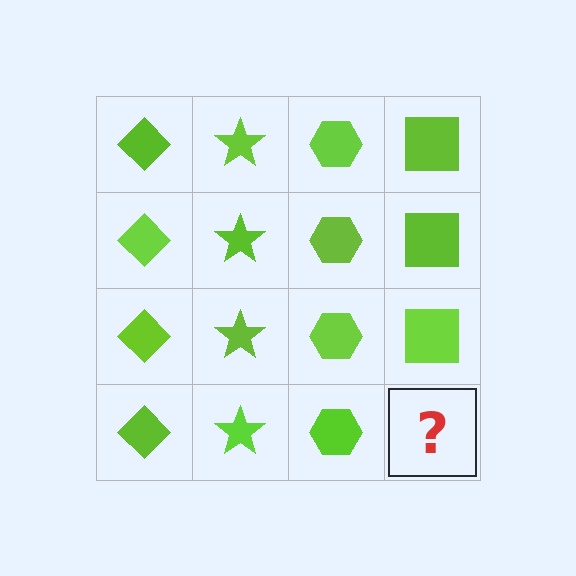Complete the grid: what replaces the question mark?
The question mark should be replaced with a lime square.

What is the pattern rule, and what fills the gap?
The rule is that each column has a consistent shape. The gap should be filled with a lime square.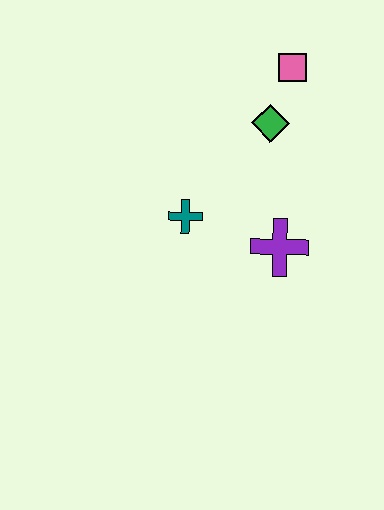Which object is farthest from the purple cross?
The pink square is farthest from the purple cross.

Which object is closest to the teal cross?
The purple cross is closest to the teal cross.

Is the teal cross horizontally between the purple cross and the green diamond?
No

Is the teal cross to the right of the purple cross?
No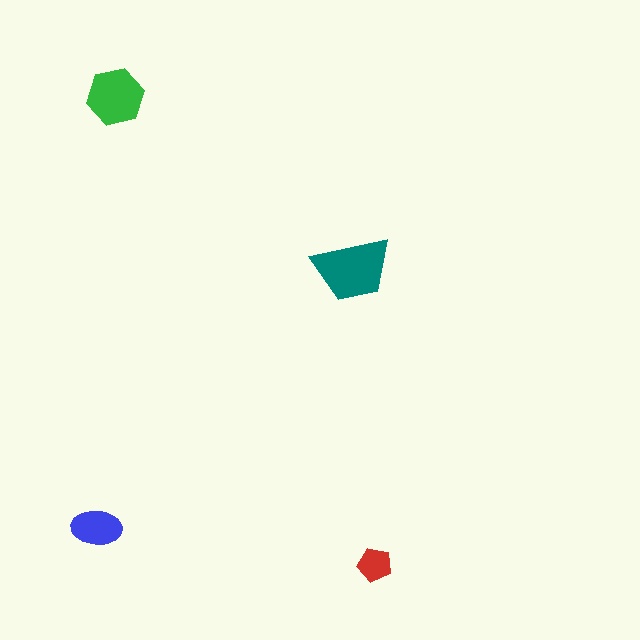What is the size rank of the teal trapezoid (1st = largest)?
1st.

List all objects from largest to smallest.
The teal trapezoid, the green hexagon, the blue ellipse, the red pentagon.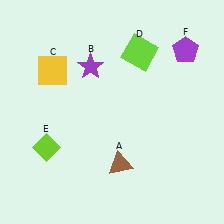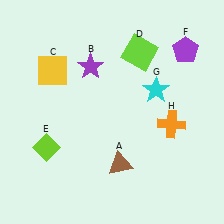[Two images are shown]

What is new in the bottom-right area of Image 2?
An orange cross (H) was added in the bottom-right area of Image 2.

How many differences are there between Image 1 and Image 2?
There are 2 differences between the two images.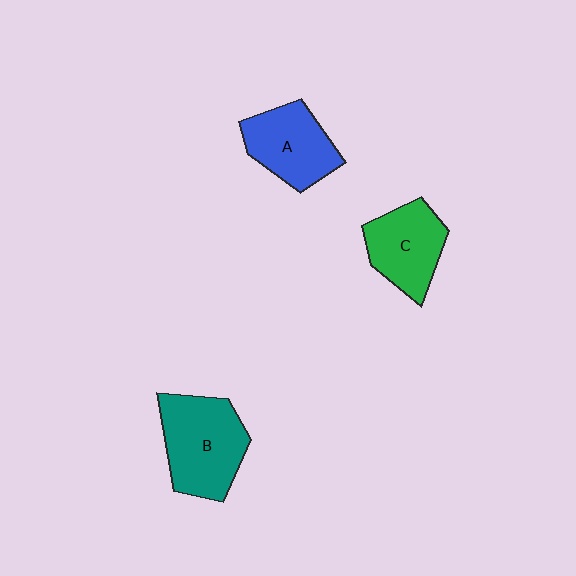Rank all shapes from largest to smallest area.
From largest to smallest: B (teal), A (blue), C (green).